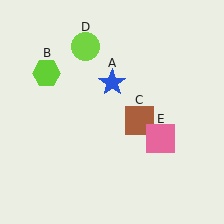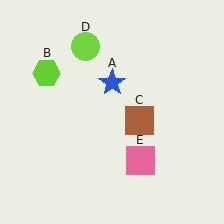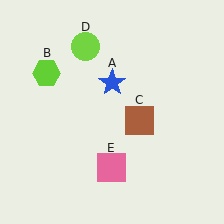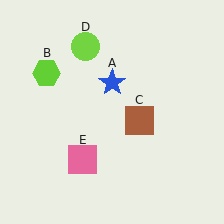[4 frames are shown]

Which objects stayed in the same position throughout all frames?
Blue star (object A) and lime hexagon (object B) and brown square (object C) and lime circle (object D) remained stationary.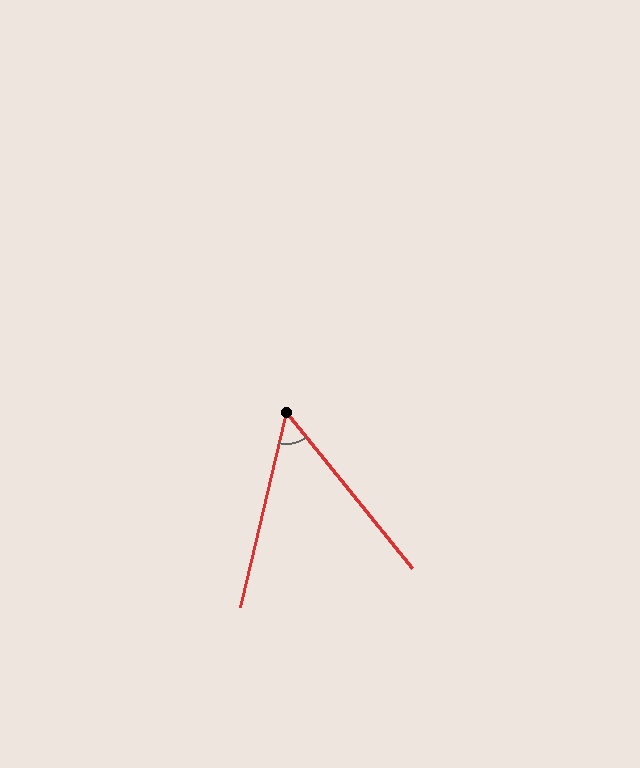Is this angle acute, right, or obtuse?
It is acute.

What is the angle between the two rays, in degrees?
Approximately 52 degrees.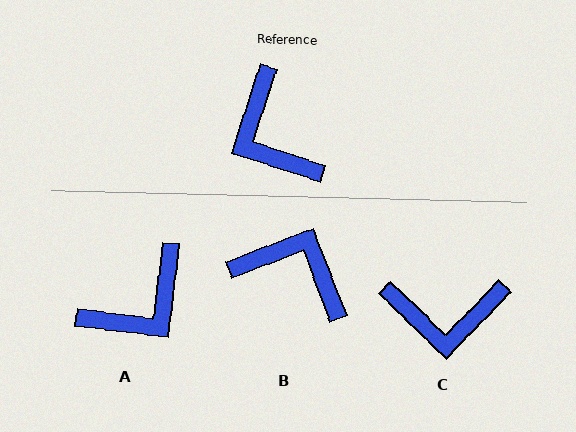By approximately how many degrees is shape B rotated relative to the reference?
Approximately 141 degrees clockwise.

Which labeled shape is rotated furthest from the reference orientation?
B, about 141 degrees away.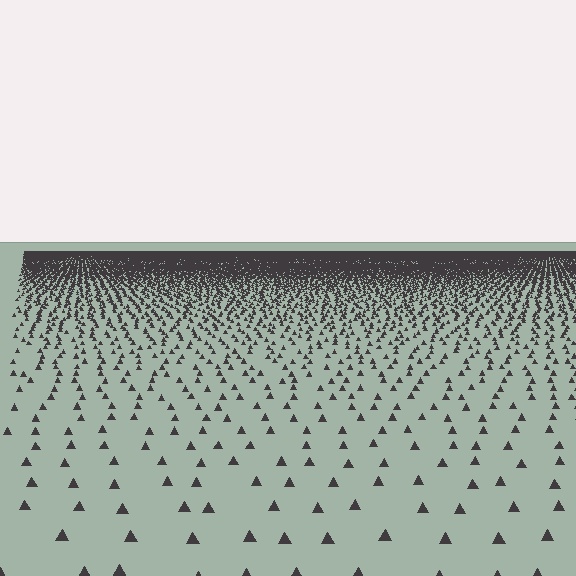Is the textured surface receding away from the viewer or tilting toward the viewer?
The surface is receding away from the viewer. Texture elements get smaller and denser toward the top.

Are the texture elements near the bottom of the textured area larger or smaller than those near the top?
Larger. Near the bottom, elements are closer to the viewer and appear at a bigger on-screen size.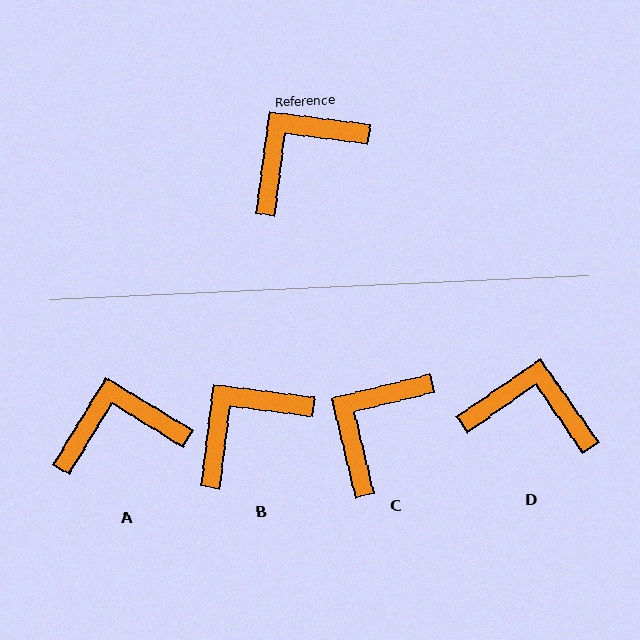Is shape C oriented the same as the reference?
No, it is off by about 21 degrees.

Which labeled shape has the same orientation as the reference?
B.